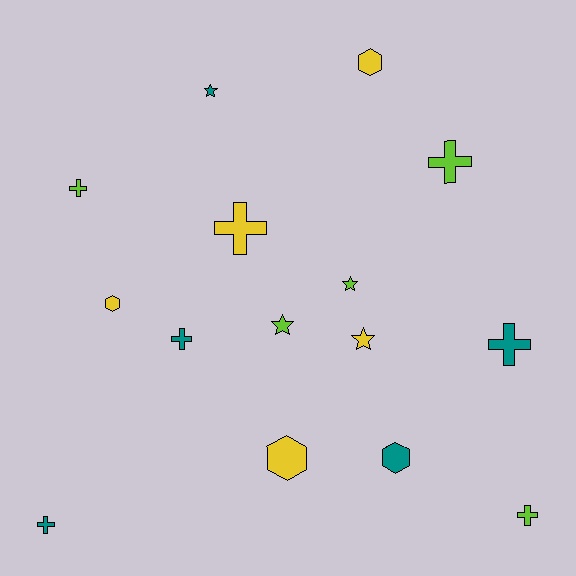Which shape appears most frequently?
Cross, with 7 objects.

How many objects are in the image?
There are 15 objects.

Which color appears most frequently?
Teal, with 5 objects.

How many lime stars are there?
There are 2 lime stars.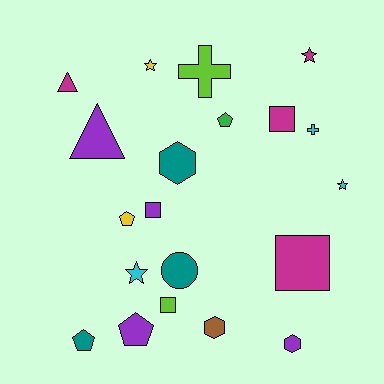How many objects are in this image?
There are 20 objects.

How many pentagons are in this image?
There are 4 pentagons.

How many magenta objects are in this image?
There are 4 magenta objects.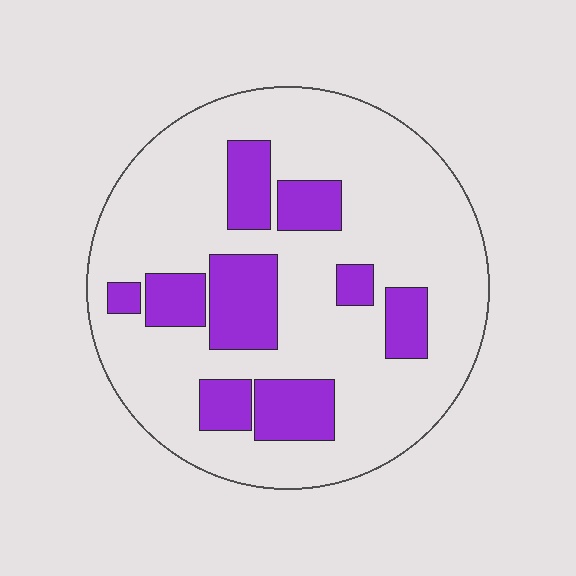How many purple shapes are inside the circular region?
9.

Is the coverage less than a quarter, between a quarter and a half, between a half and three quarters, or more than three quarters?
Less than a quarter.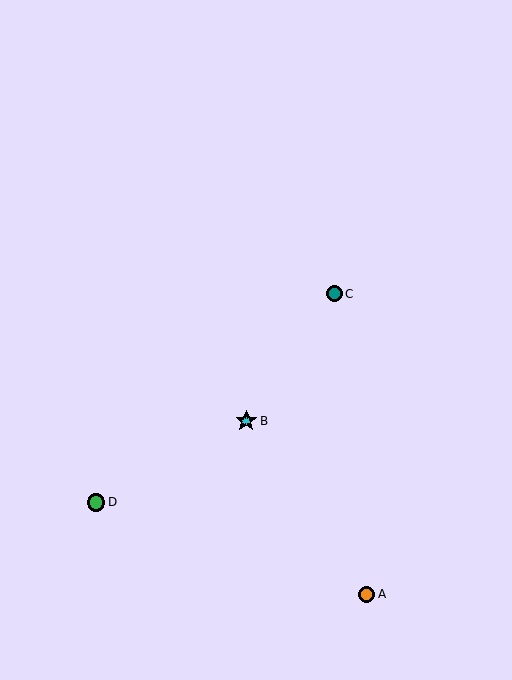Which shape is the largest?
The cyan star (labeled B) is the largest.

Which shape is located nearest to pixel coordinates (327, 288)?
The teal circle (labeled C) at (334, 294) is nearest to that location.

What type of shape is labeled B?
Shape B is a cyan star.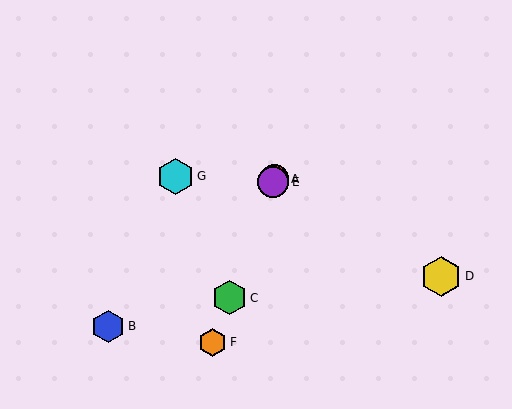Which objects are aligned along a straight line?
Objects A, C, E, F are aligned along a straight line.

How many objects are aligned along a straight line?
4 objects (A, C, E, F) are aligned along a straight line.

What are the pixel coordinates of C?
Object C is at (229, 298).